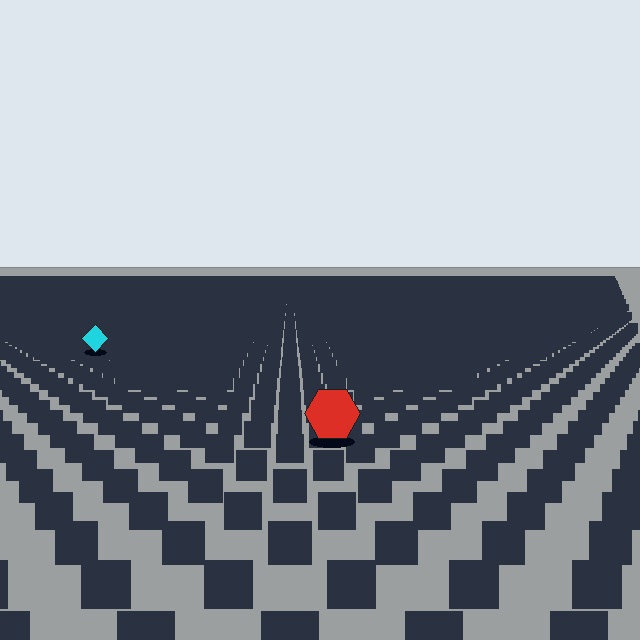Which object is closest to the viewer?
The red hexagon is closest. The texture marks near it are larger and more spread out.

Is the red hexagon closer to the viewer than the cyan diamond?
Yes. The red hexagon is closer — you can tell from the texture gradient: the ground texture is coarser near it.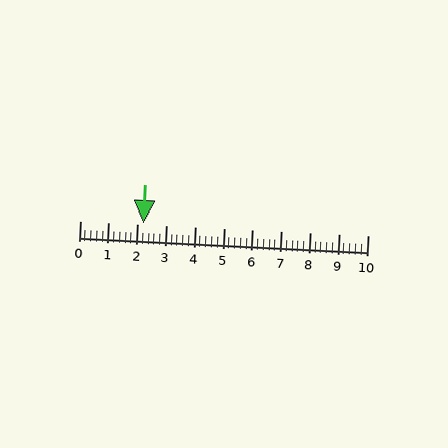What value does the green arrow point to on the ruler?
The green arrow points to approximately 2.2.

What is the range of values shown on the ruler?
The ruler shows values from 0 to 10.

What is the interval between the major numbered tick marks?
The major tick marks are spaced 1 units apart.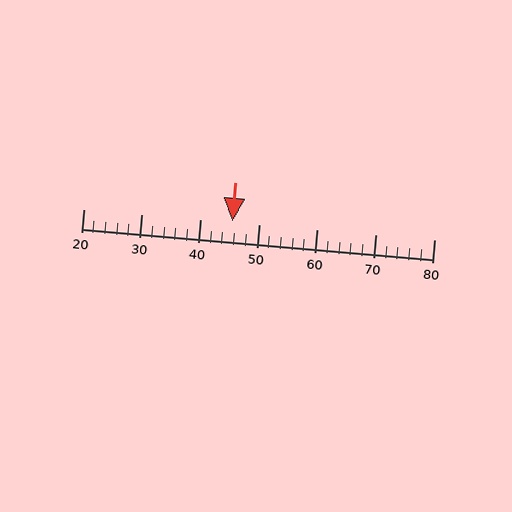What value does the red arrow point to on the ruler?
The red arrow points to approximately 46.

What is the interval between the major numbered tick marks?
The major tick marks are spaced 10 units apart.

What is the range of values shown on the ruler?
The ruler shows values from 20 to 80.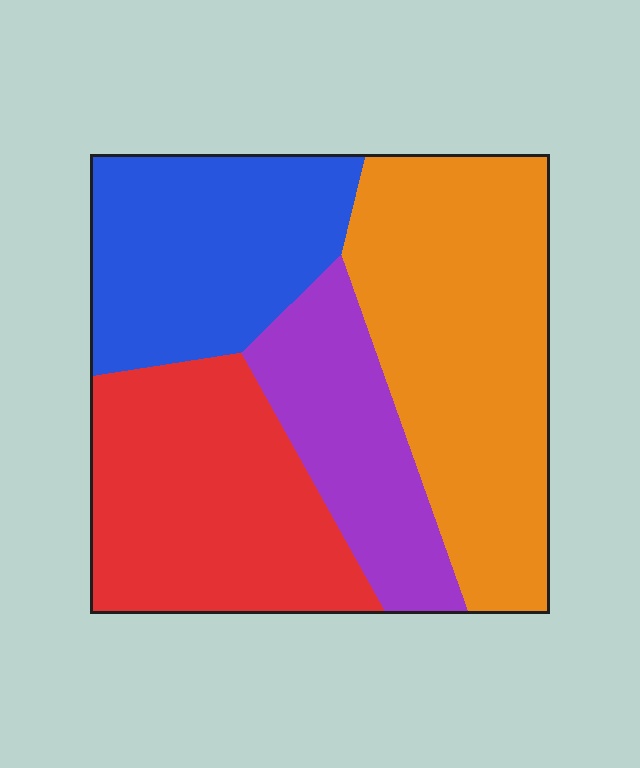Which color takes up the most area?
Orange, at roughly 35%.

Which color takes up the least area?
Purple, at roughly 15%.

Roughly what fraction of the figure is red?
Red covers roughly 25% of the figure.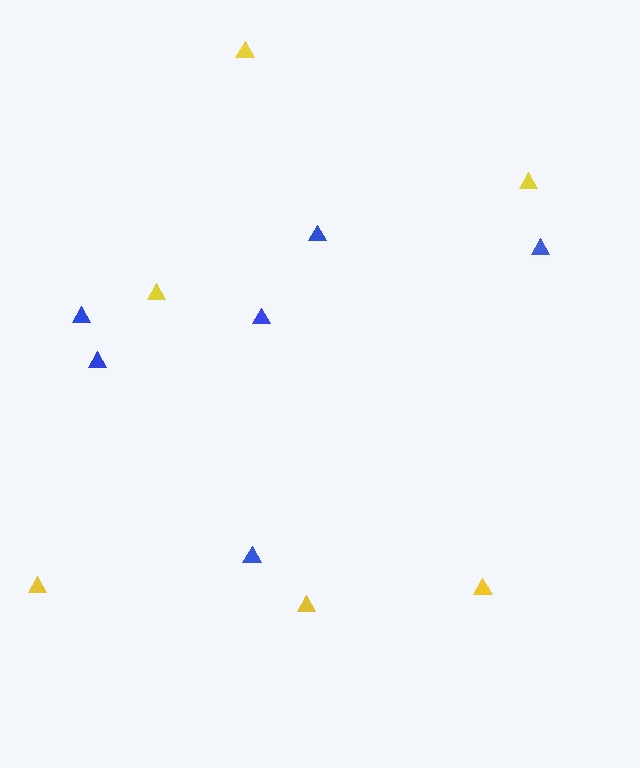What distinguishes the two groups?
There are 2 groups: one group of blue triangles (6) and one group of yellow triangles (6).